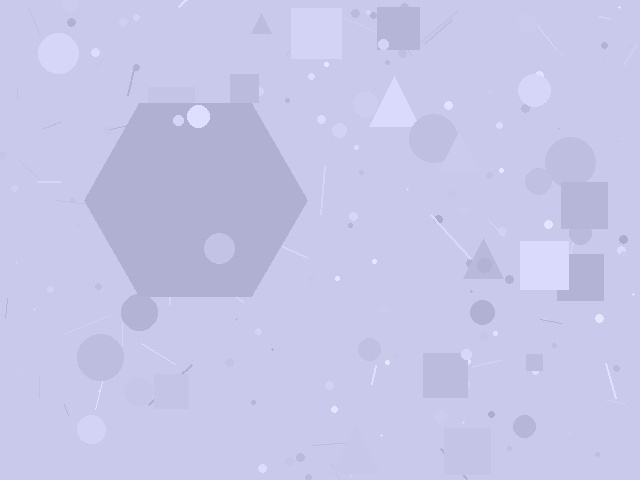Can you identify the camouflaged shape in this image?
The camouflaged shape is a hexagon.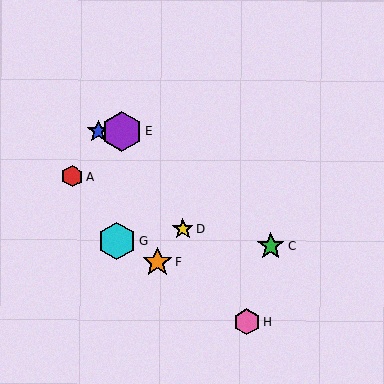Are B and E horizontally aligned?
Yes, both are at y≈131.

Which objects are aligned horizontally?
Objects B, E are aligned horizontally.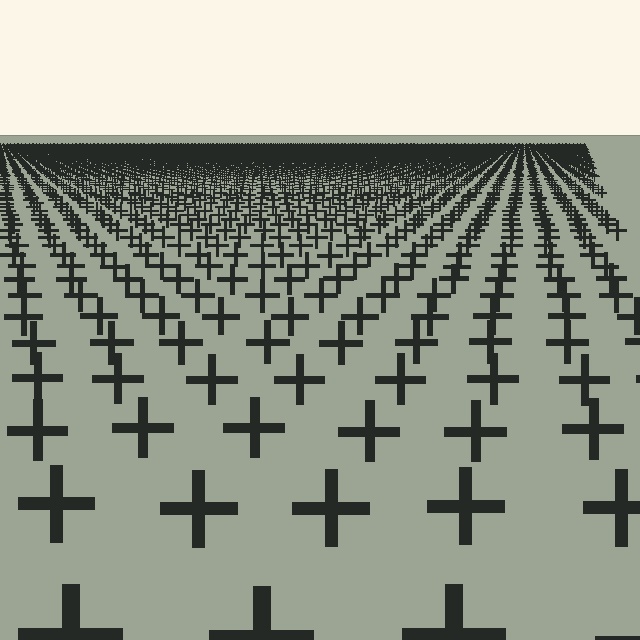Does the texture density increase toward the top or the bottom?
Density increases toward the top.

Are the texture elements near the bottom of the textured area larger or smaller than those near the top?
Larger. Near the bottom, elements are closer to the viewer and appear at a bigger on-screen size.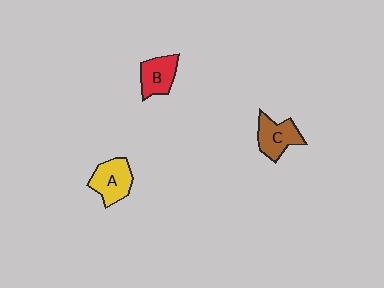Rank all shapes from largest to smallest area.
From largest to smallest: A (yellow), C (brown), B (red).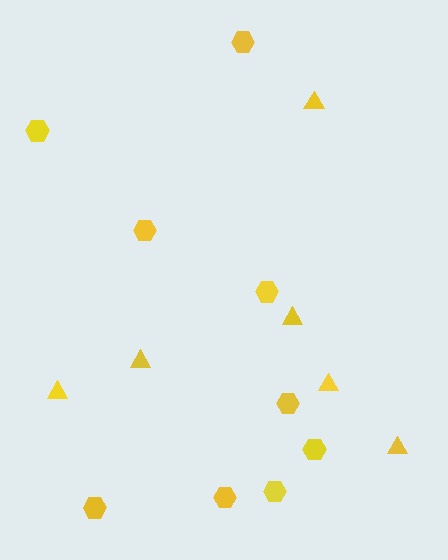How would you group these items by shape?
There are 2 groups: one group of triangles (6) and one group of hexagons (9).